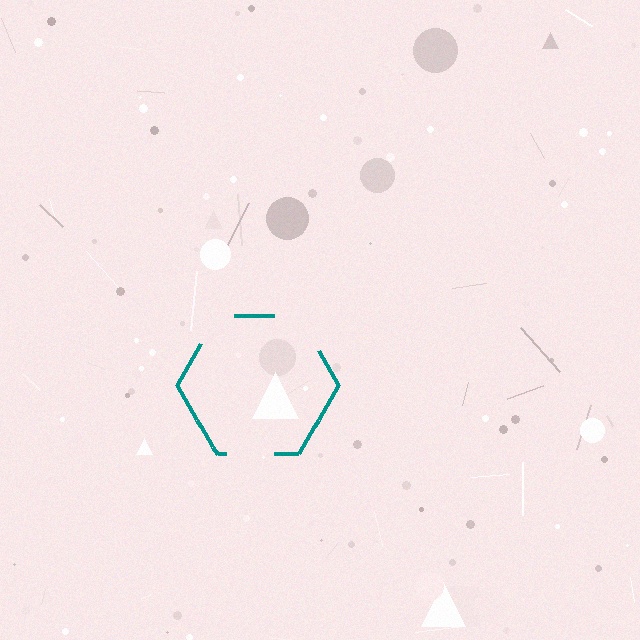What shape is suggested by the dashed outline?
The dashed outline suggests a hexagon.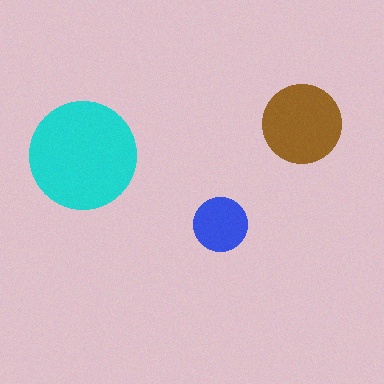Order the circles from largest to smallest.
the cyan one, the brown one, the blue one.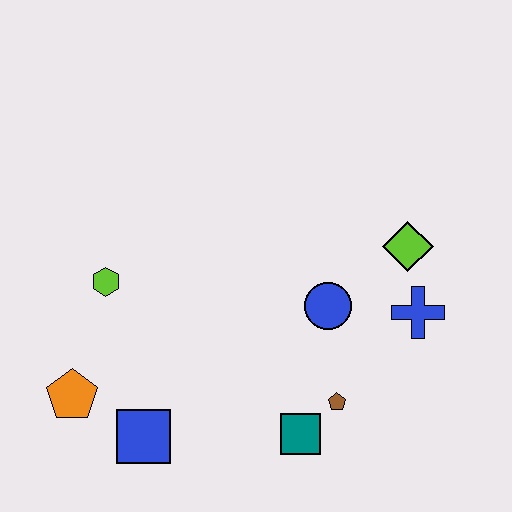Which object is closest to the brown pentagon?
The teal square is closest to the brown pentagon.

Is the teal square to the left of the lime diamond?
Yes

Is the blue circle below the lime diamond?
Yes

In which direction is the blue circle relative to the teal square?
The blue circle is above the teal square.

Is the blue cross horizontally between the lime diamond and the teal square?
No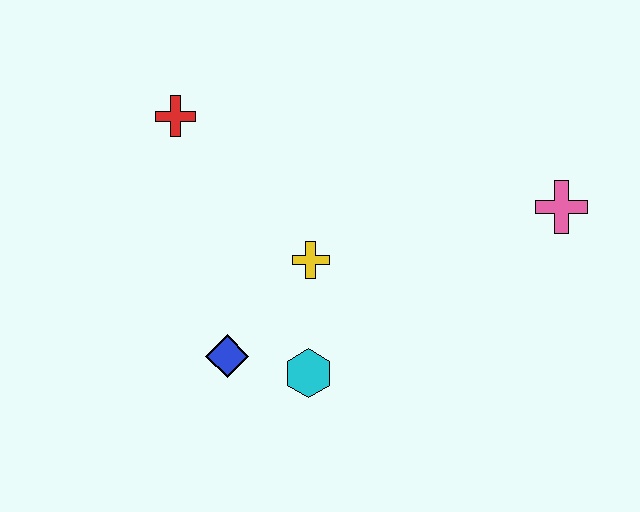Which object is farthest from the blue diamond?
The pink cross is farthest from the blue diamond.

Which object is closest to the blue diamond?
The cyan hexagon is closest to the blue diamond.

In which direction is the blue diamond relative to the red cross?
The blue diamond is below the red cross.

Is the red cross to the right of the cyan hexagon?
No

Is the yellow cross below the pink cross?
Yes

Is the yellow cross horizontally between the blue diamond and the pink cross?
Yes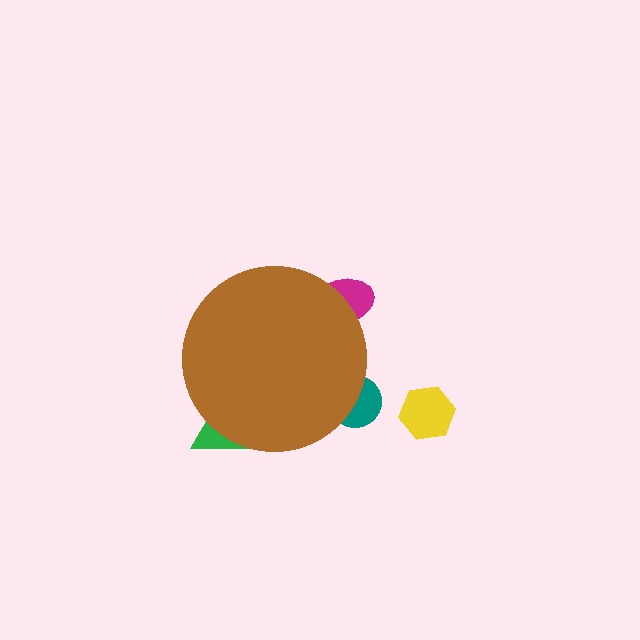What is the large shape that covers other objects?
A brown circle.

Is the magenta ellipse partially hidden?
Yes, the magenta ellipse is partially hidden behind the brown circle.